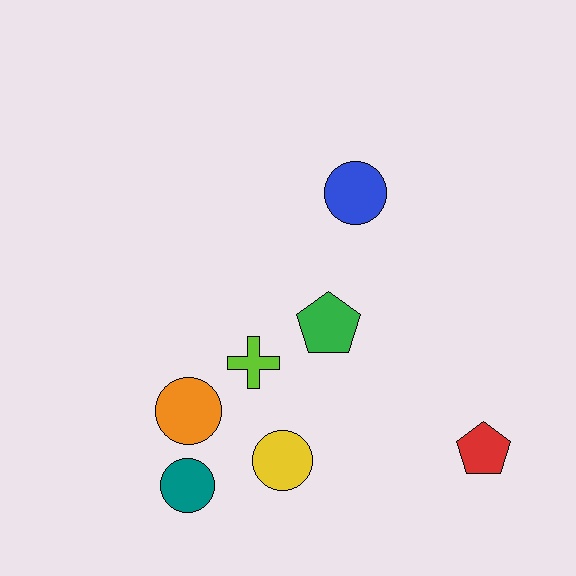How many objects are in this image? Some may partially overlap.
There are 7 objects.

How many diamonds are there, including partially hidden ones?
There are no diamonds.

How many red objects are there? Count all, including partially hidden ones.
There is 1 red object.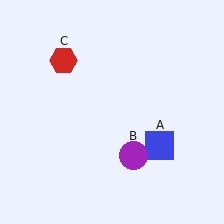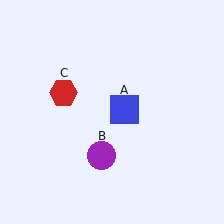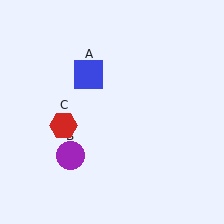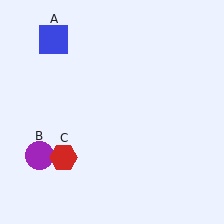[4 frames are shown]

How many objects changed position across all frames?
3 objects changed position: blue square (object A), purple circle (object B), red hexagon (object C).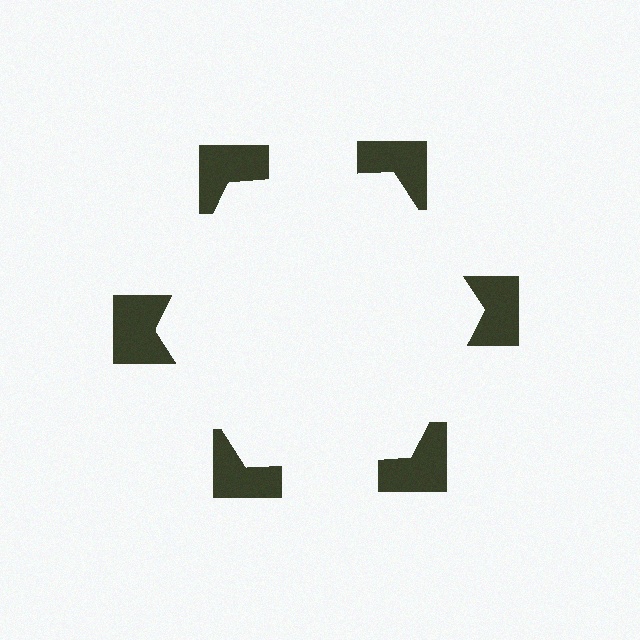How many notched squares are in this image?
There are 6 — one at each vertex of the illusory hexagon.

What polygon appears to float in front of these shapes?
An illusory hexagon — its edges are inferred from the aligned wedge cuts in the notched squares, not physically drawn.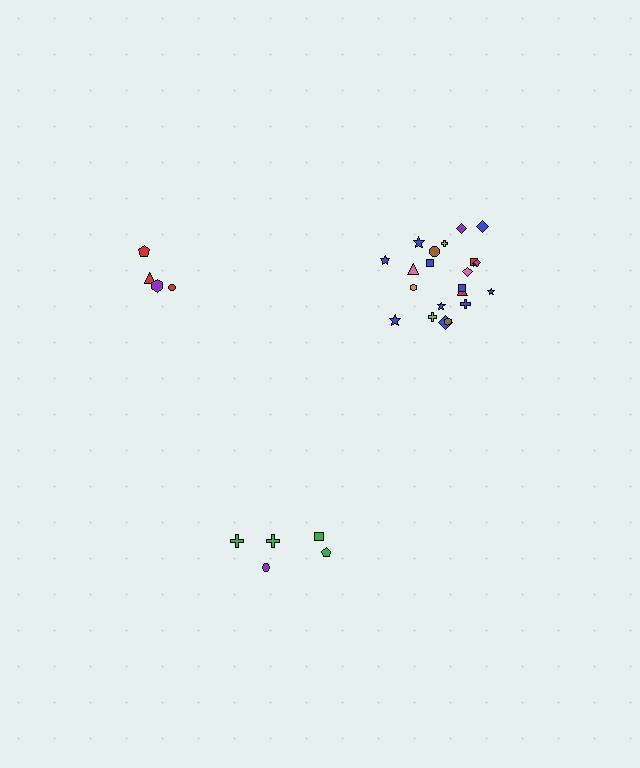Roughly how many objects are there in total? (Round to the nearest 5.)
Roughly 30 objects in total.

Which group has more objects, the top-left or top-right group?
The top-right group.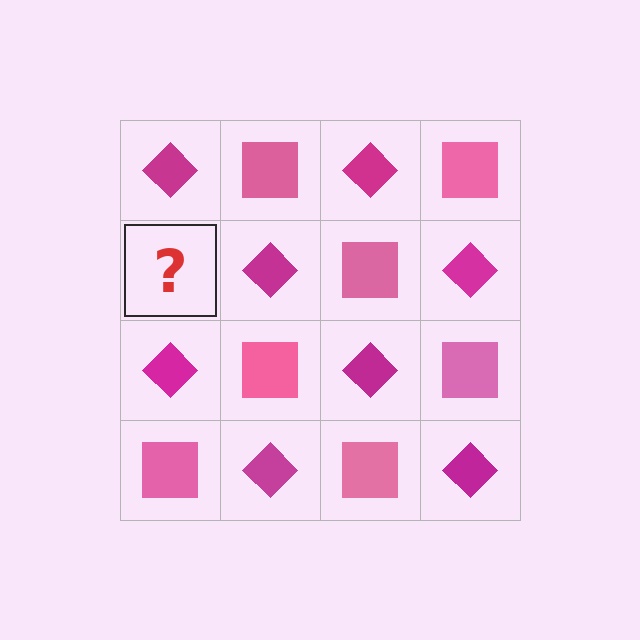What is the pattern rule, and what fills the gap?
The rule is that it alternates magenta diamond and pink square in a checkerboard pattern. The gap should be filled with a pink square.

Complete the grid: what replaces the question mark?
The question mark should be replaced with a pink square.